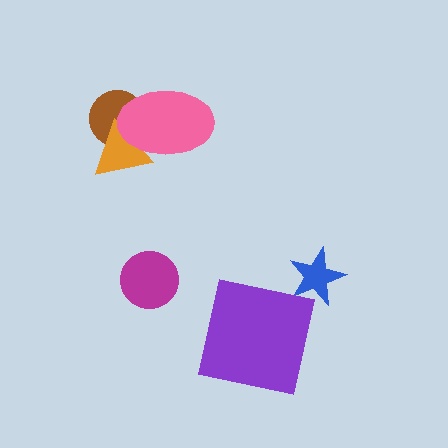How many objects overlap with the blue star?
0 objects overlap with the blue star.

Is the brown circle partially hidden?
Yes, it is partially covered by another shape.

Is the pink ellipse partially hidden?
No, no other shape covers it.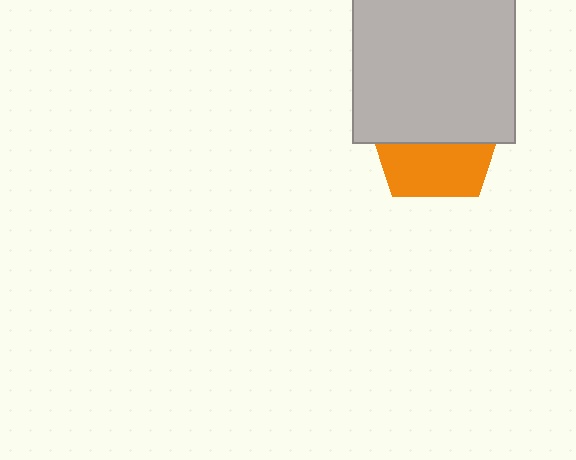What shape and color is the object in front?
The object in front is a light gray square.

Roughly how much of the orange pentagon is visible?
A small part of it is visible (roughly 43%).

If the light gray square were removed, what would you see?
You would see the complete orange pentagon.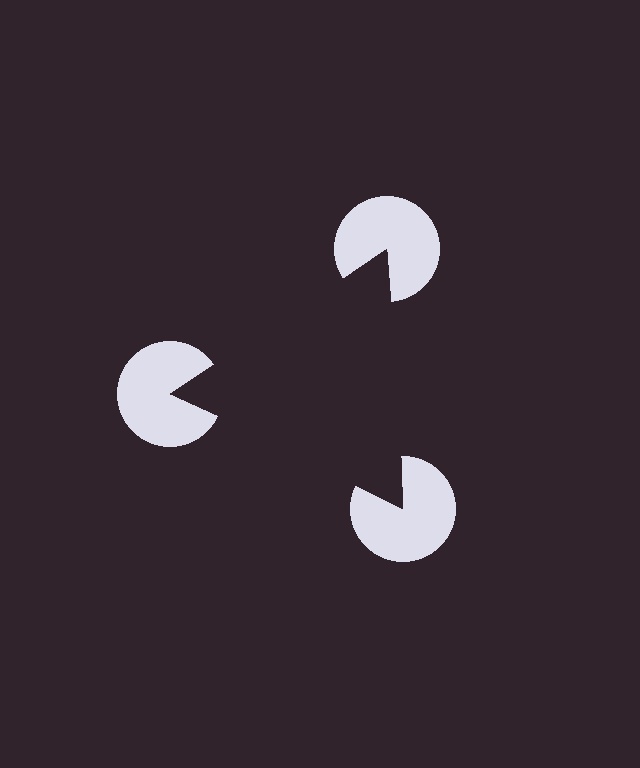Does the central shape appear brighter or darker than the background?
It typically appears slightly darker than the background, even though no actual brightness change is drawn.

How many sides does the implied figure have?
3 sides.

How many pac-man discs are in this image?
There are 3 — one at each vertex of the illusory triangle.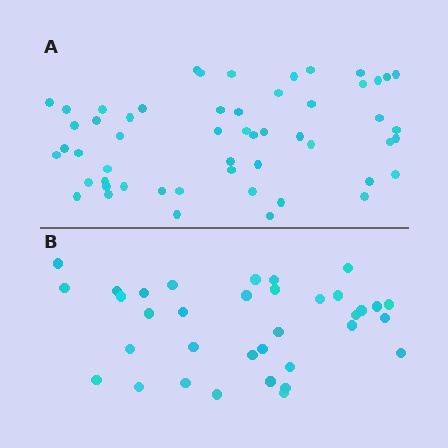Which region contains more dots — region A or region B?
Region A (the top region) has more dots.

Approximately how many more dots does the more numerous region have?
Region A has approximately 20 more dots than region B.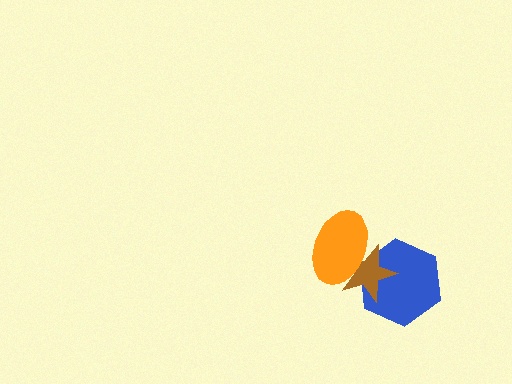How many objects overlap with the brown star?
2 objects overlap with the brown star.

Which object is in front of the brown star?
The orange ellipse is in front of the brown star.